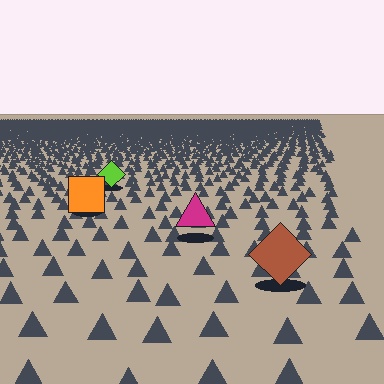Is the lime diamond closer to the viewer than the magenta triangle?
No. The magenta triangle is closer — you can tell from the texture gradient: the ground texture is coarser near it.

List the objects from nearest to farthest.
From nearest to farthest: the brown diamond, the magenta triangle, the orange square, the lime diamond.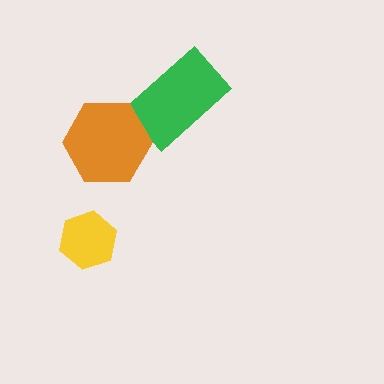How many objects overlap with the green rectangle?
1 object overlaps with the green rectangle.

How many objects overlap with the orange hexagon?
1 object overlaps with the orange hexagon.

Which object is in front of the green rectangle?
The orange hexagon is in front of the green rectangle.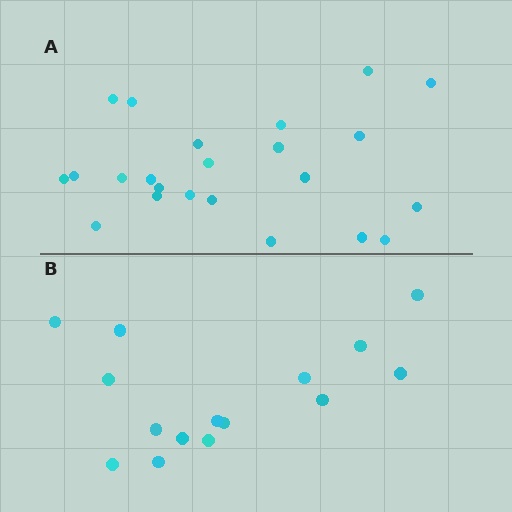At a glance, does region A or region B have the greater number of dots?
Region A (the top region) has more dots.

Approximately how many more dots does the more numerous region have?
Region A has roughly 8 or so more dots than region B.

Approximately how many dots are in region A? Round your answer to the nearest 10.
About 20 dots. (The exact count is 23, which rounds to 20.)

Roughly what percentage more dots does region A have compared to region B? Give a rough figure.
About 55% more.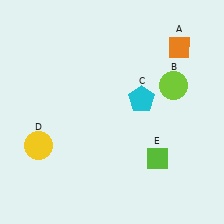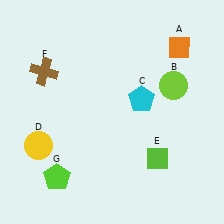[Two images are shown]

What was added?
A brown cross (F), a lime pentagon (G) were added in Image 2.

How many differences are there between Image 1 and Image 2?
There are 2 differences between the two images.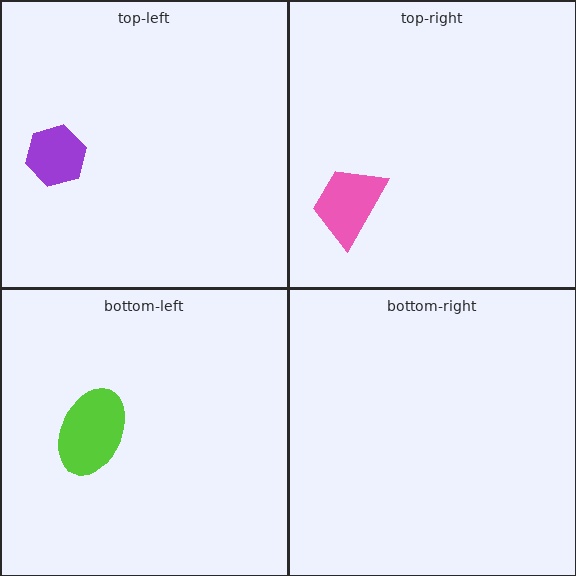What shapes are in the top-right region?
The pink trapezoid.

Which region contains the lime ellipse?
The bottom-left region.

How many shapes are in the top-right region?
1.